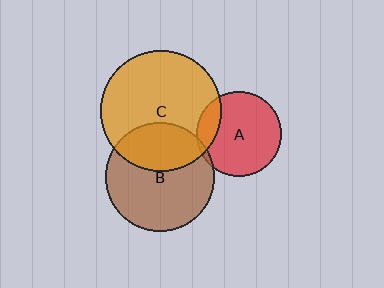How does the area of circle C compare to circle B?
Approximately 1.2 times.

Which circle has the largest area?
Circle C (orange).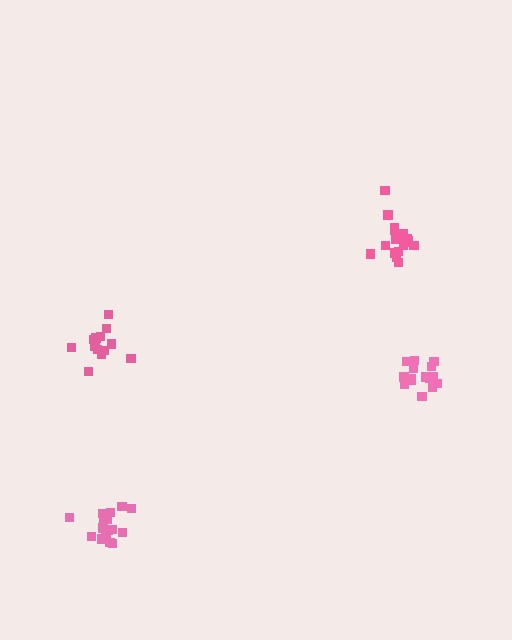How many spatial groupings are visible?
There are 4 spatial groupings.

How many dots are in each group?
Group 1: 17 dots, Group 2: 18 dots, Group 3: 16 dots, Group 4: 16 dots (67 total).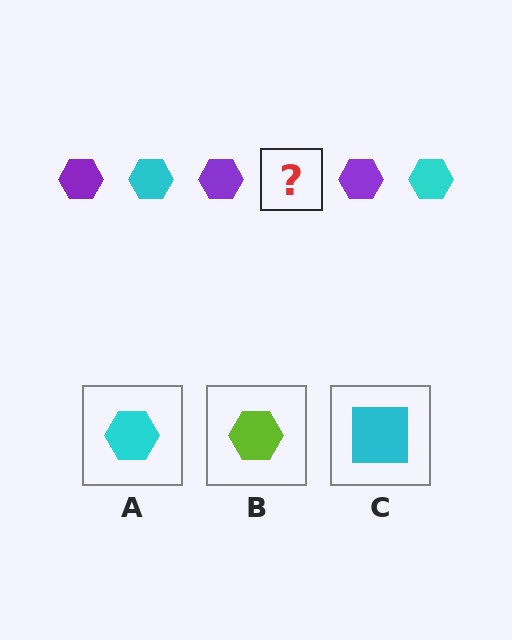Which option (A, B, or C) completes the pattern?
A.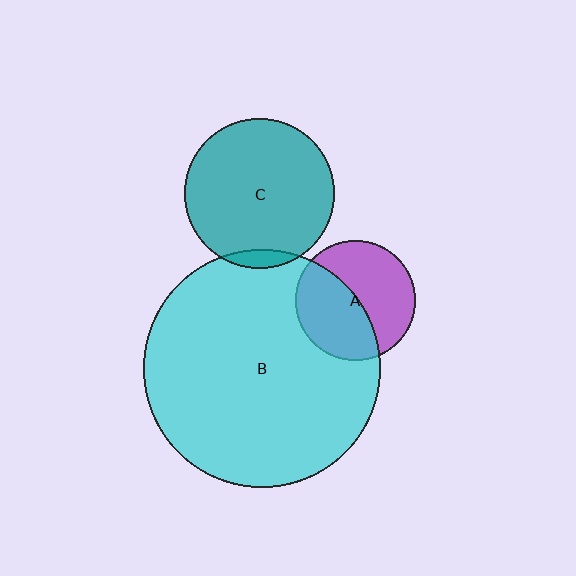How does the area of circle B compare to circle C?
Approximately 2.5 times.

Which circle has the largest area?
Circle B (cyan).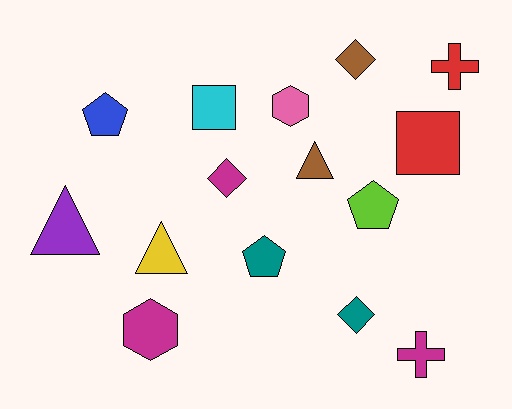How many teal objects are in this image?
There are 2 teal objects.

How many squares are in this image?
There are 2 squares.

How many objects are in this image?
There are 15 objects.